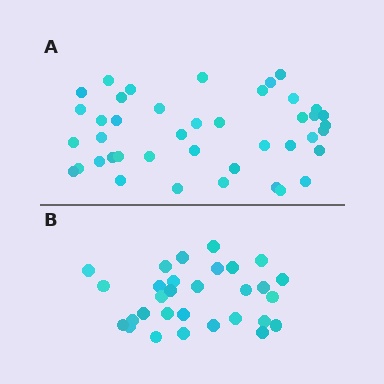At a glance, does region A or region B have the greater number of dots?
Region A (the top region) has more dots.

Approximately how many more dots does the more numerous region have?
Region A has roughly 12 or so more dots than region B.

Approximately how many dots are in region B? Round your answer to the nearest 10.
About 30 dots.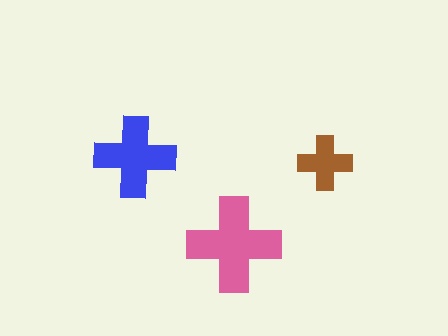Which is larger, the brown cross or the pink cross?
The pink one.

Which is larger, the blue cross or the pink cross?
The pink one.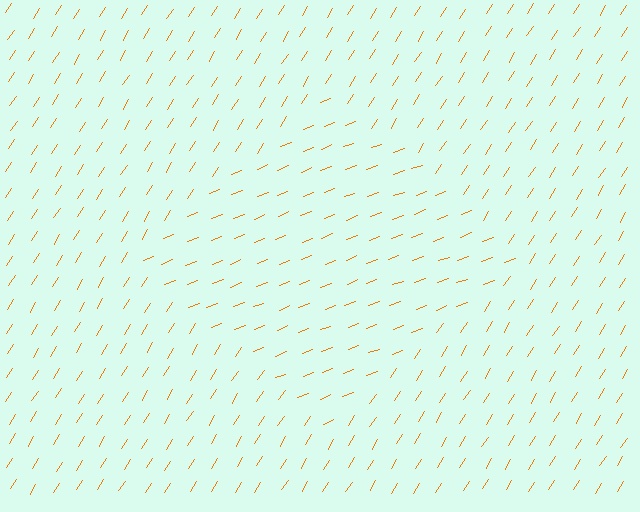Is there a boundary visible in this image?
Yes, there is a texture boundary formed by a change in line orientation.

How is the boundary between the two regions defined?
The boundary is defined purely by a change in line orientation (approximately 37 degrees difference). All lines are the same color and thickness.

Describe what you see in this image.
The image is filled with small orange line segments. A diamond region in the image has lines oriented differently from the surrounding lines, creating a visible texture boundary.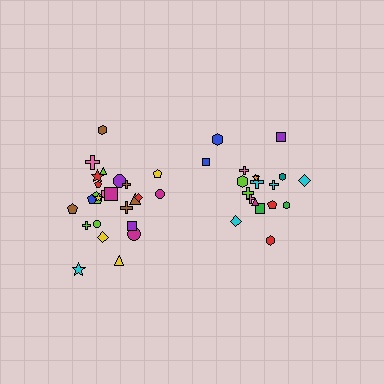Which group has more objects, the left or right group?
The left group.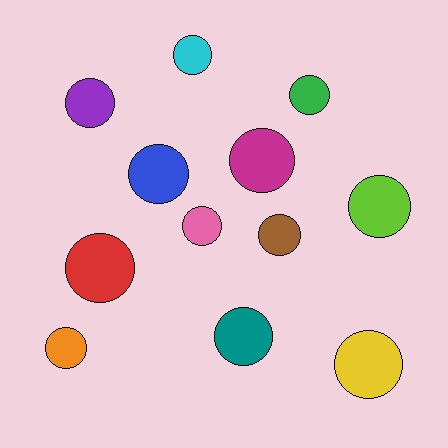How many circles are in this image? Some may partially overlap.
There are 12 circles.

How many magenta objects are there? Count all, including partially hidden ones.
There is 1 magenta object.